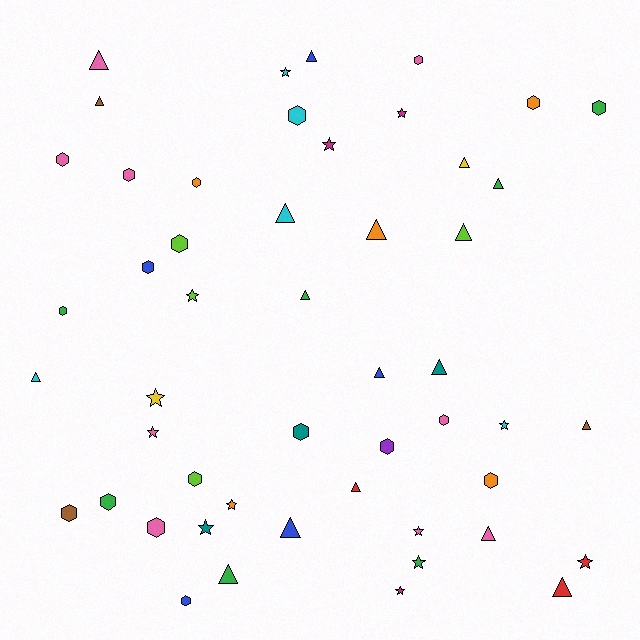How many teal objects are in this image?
There are 3 teal objects.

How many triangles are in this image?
There are 18 triangles.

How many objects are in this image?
There are 50 objects.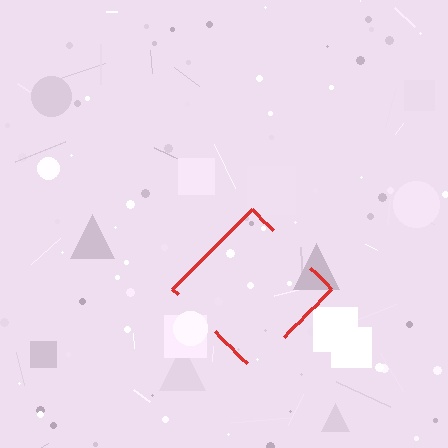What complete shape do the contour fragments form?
The contour fragments form a diamond.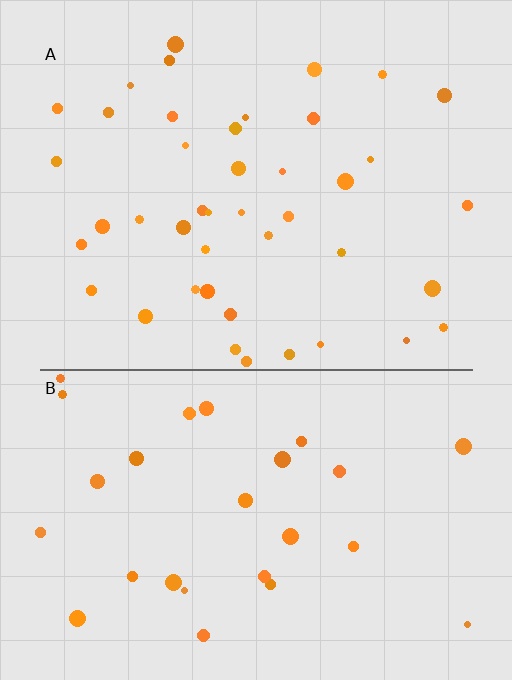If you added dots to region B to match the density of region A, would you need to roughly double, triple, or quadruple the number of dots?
Approximately double.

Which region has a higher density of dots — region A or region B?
A (the top).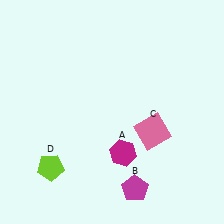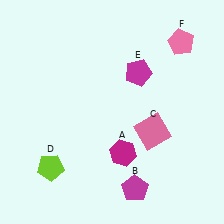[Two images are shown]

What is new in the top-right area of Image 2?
A pink pentagon (F) was added in the top-right area of Image 2.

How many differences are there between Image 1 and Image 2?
There are 2 differences between the two images.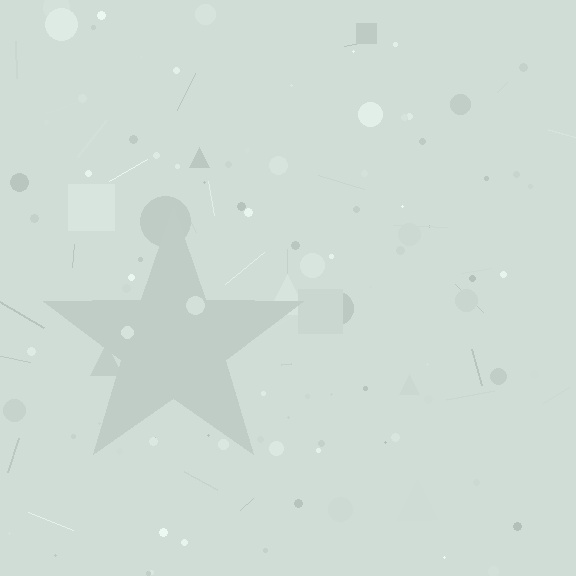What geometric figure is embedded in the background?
A star is embedded in the background.